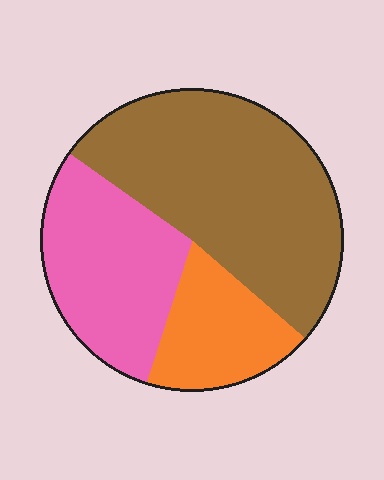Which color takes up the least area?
Orange, at roughly 20%.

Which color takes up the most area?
Brown, at roughly 50%.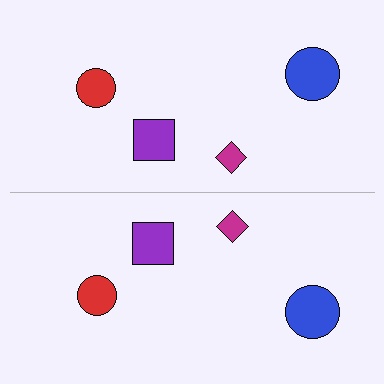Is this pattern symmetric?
Yes, this pattern has bilateral (reflection) symmetry.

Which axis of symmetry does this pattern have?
The pattern has a horizontal axis of symmetry running through the center of the image.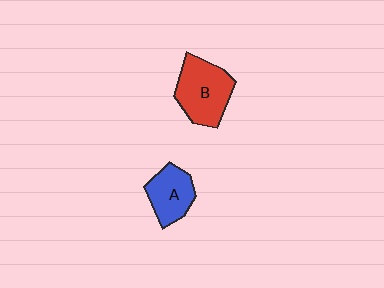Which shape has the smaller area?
Shape A (blue).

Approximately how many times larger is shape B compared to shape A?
Approximately 1.4 times.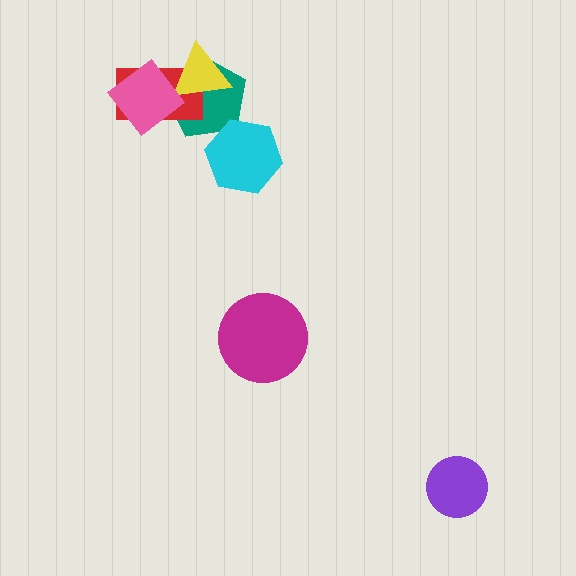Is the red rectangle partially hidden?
Yes, it is partially covered by another shape.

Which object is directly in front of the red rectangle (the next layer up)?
The yellow triangle is directly in front of the red rectangle.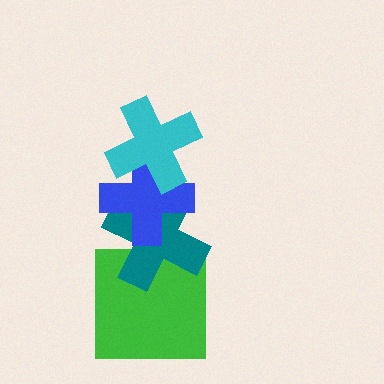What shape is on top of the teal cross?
The blue cross is on top of the teal cross.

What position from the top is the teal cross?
The teal cross is 3rd from the top.